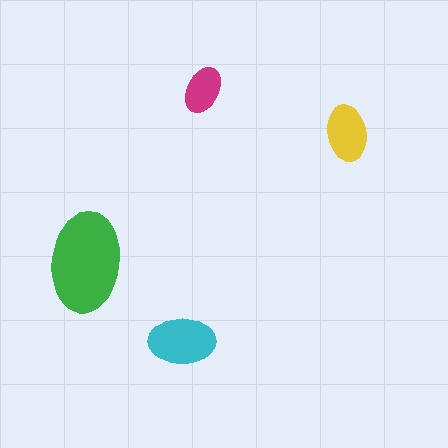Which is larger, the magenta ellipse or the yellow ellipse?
The yellow one.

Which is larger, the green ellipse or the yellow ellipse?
The green one.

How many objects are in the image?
There are 4 objects in the image.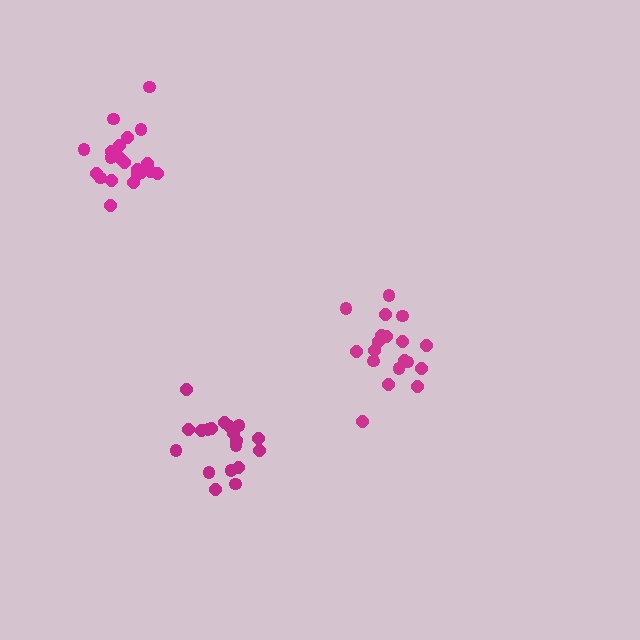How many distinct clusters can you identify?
There are 3 distinct clusters.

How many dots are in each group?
Group 1: 19 dots, Group 2: 21 dots, Group 3: 19 dots (59 total).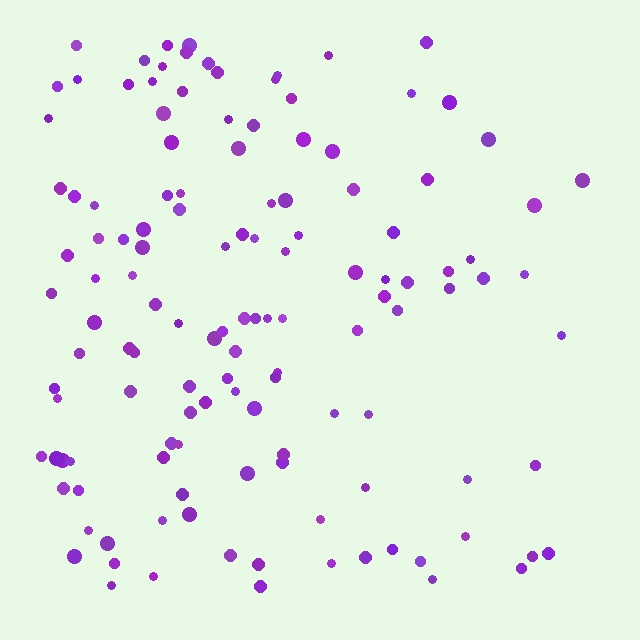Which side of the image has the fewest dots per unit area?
The right.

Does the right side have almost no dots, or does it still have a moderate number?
Still a moderate number, just noticeably fewer than the left.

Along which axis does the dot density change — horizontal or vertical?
Horizontal.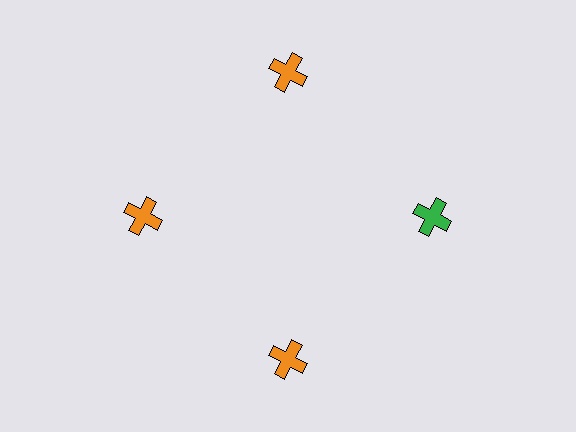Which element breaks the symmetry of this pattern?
The green cross at roughly the 3 o'clock position breaks the symmetry. All other shapes are orange crosses.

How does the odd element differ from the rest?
It has a different color: green instead of orange.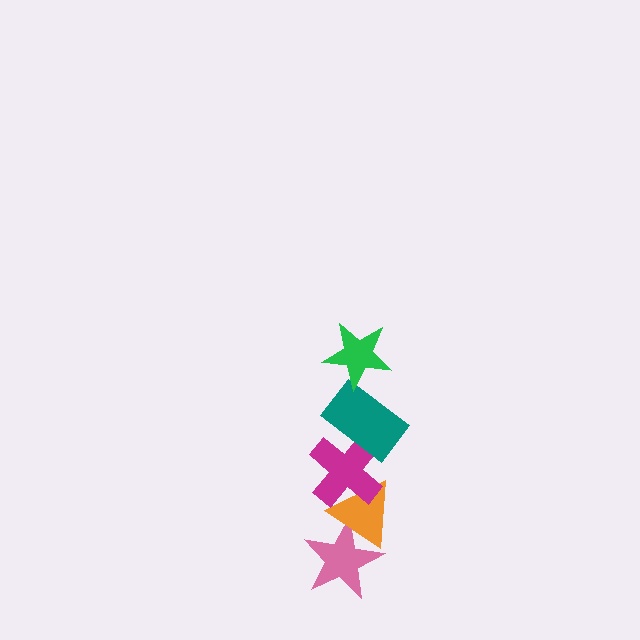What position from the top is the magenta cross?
The magenta cross is 3rd from the top.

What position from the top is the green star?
The green star is 1st from the top.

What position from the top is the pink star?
The pink star is 5th from the top.